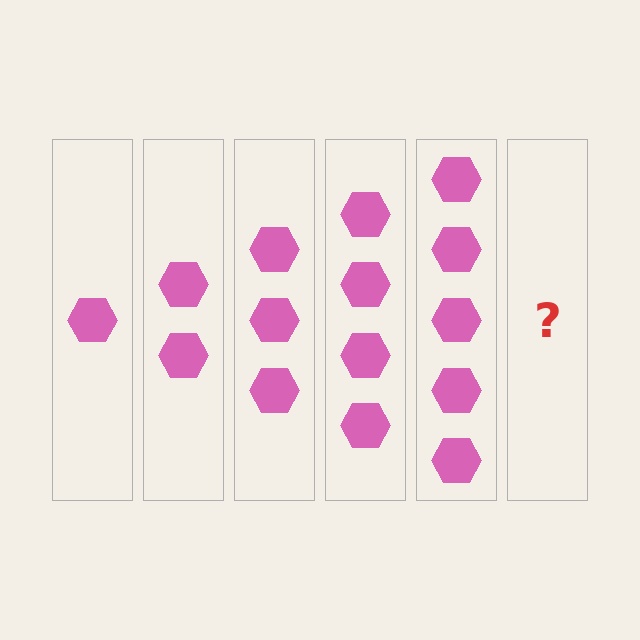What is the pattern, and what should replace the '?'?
The pattern is that each step adds one more hexagon. The '?' should be 6 hexagons.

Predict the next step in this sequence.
The next step is 6 hexagons.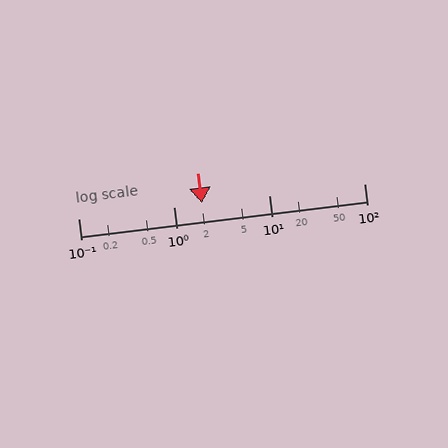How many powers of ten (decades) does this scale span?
The scale spans 3 decades, from 0.1 to 100.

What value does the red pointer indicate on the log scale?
The pointer indicates approximately 2.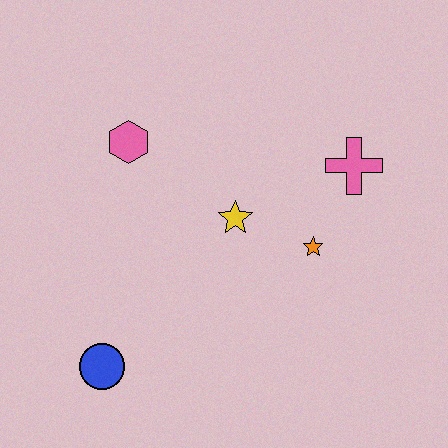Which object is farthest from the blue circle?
The pink cross is farthest from the blue circle.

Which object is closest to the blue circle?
The yellow star is closest to the blue circle.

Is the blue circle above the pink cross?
No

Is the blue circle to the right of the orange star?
No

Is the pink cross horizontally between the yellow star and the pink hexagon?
No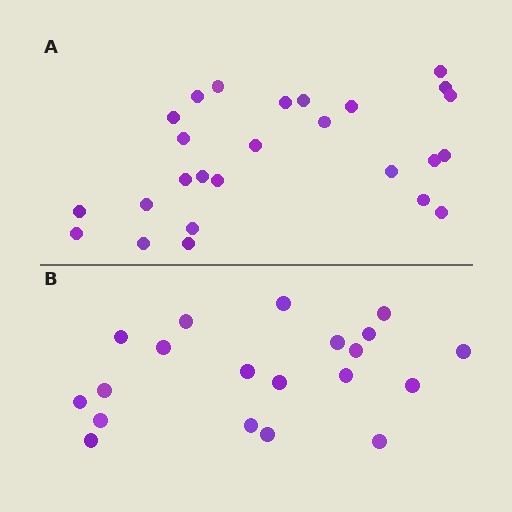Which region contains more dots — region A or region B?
Region A (the top region) has more dots.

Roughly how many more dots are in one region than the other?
Region A has about 6 more dots than region B.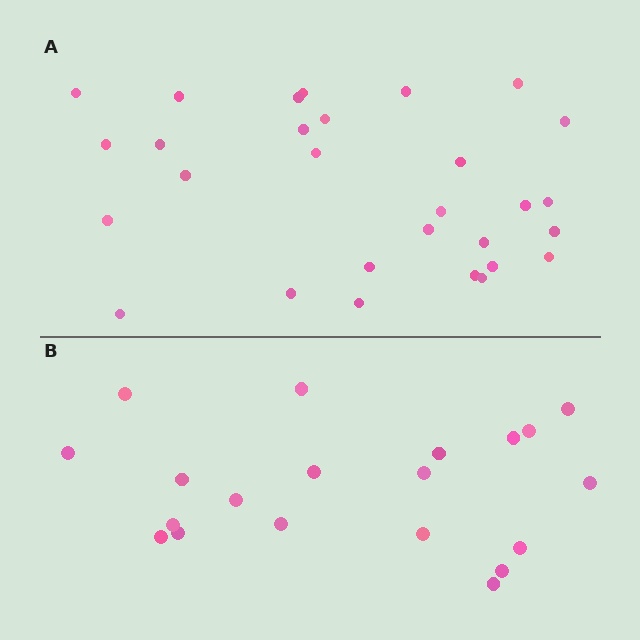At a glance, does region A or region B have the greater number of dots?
Region A (the top region) has more dots.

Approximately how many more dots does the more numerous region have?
Region A has roughly 8 or so more dots than region B.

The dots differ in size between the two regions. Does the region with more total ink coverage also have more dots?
No. Region B has more total ink coverage because its dots are larger, but region A actually contains more individual dots. Total area can be misleading — the number of items is what matters here.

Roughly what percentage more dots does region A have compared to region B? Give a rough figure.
About 45% more.